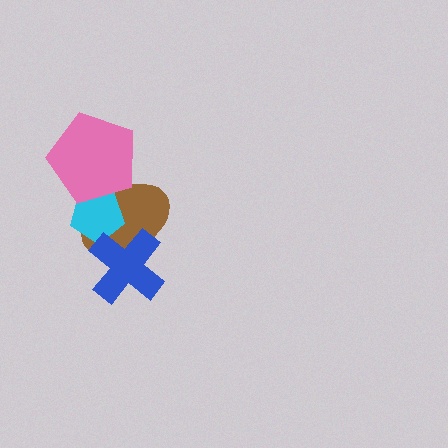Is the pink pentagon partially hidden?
No, no other shape covers it.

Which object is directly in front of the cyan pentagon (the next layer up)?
The blue cross is directly in front of the cyan pentagon.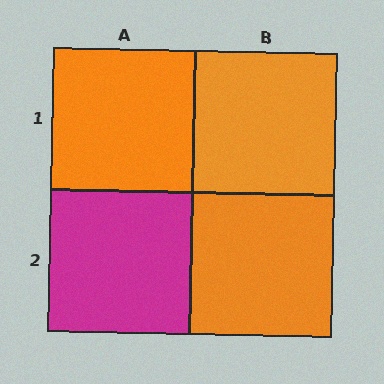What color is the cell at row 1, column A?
Orange.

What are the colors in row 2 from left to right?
Magenta, orange.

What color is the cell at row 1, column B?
Orange.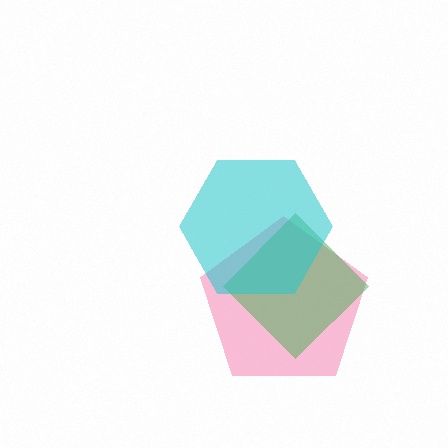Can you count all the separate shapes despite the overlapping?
Yes, there are 3 separate shapes.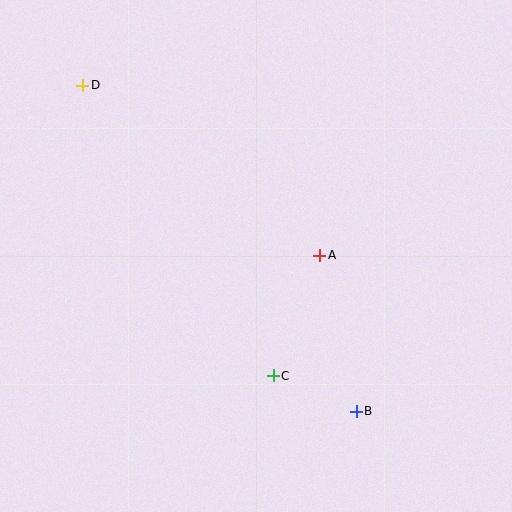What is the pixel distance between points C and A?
The distance between C and A is 129 pixels.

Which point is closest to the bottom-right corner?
Point B is closest to the bottom-right corner.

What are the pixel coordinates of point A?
Point A is at (320, 255).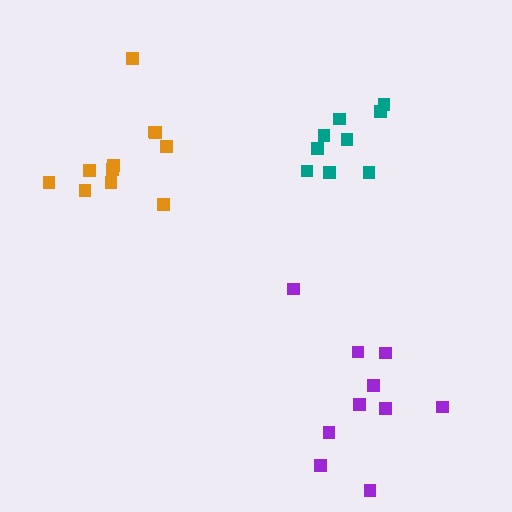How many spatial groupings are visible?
There are 3 spatial groupings.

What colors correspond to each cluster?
The clusters are colored: orange, teal, purple.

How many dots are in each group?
Group 1: 11 dots, Group 2: 9 dots, Group 3: 10 dots (30 total).